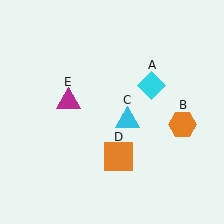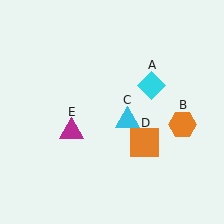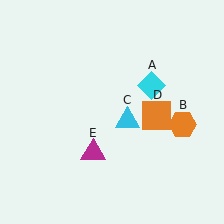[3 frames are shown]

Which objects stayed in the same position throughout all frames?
Cyan diamond (object A) and orange hexagon (object B) and cyan triangle (object C) remained stationary.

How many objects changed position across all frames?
2 objects changed position: orange square (object D), magenta triangle (object E).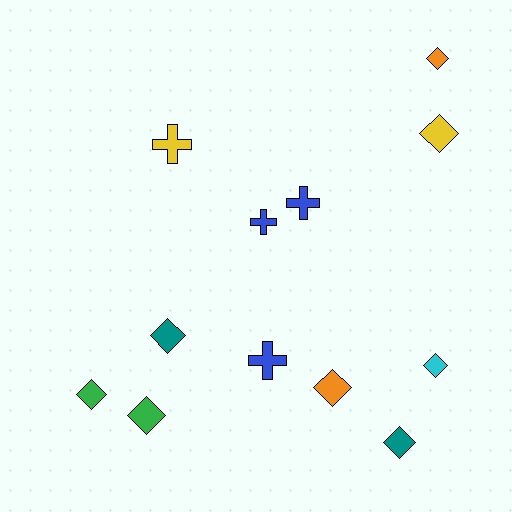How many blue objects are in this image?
There are 3 blue objects.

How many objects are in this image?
There are 12 objects.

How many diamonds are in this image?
There are 8 diamonds.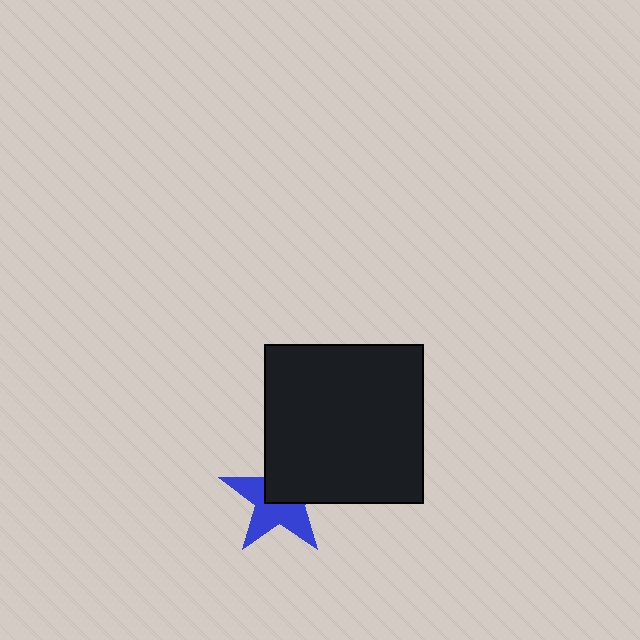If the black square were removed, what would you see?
You would see the complete blue star.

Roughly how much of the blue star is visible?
About half of it is visible (roughly 53%).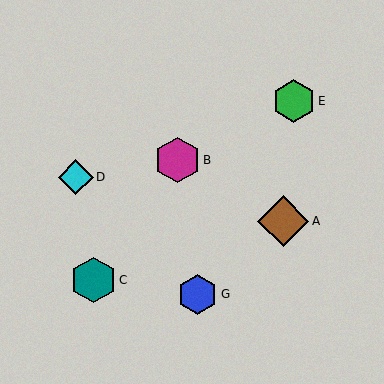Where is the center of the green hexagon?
The center of the green hexagon is at (294, 101).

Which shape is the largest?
The brown diamond (labeled A) is the largest.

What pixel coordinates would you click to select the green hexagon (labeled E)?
Click at (294, 101) to select the green hexagon E.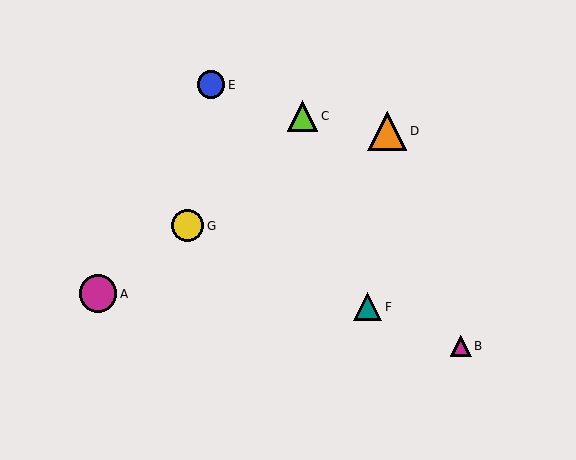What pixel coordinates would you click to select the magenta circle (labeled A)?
Click at (98, 294) to select the magenta circle A.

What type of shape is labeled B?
Shape B is a magenta triangle.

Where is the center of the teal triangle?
The center of the teal triangle is at (368, 307).